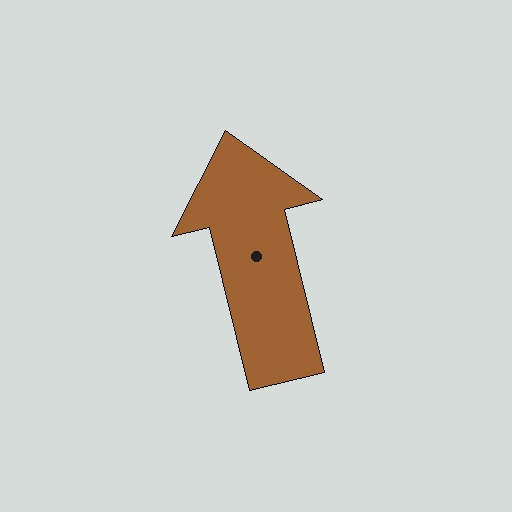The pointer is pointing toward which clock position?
Roughly 12 o'clock.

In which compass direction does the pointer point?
North.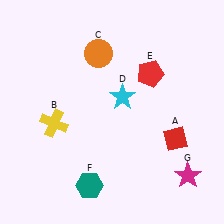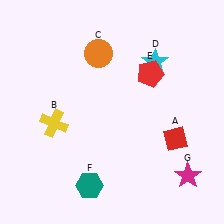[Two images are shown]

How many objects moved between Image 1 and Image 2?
1 object moved between the two images.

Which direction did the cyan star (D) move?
The cyan star (D) moved up.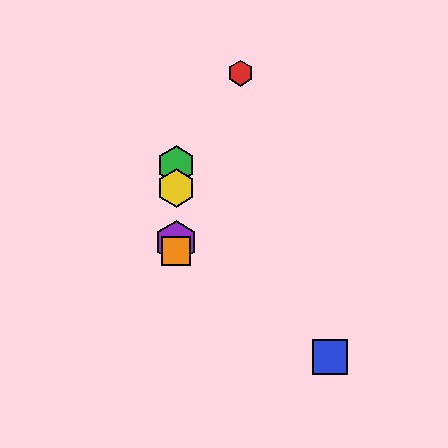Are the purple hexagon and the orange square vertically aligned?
Yes, both are at x≈176.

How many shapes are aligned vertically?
4 shapes (the green hexagon, the yellow hexagon, the purple hexagon, the orange square) are aligned vertically.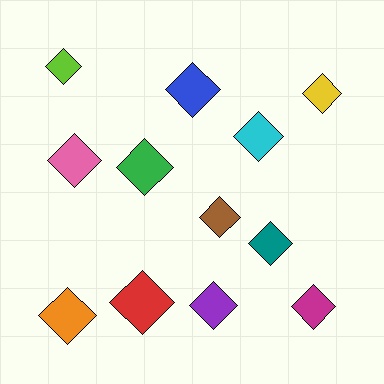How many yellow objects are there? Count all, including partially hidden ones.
There is 1 yellow object.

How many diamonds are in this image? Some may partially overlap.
There are 12 diamonds.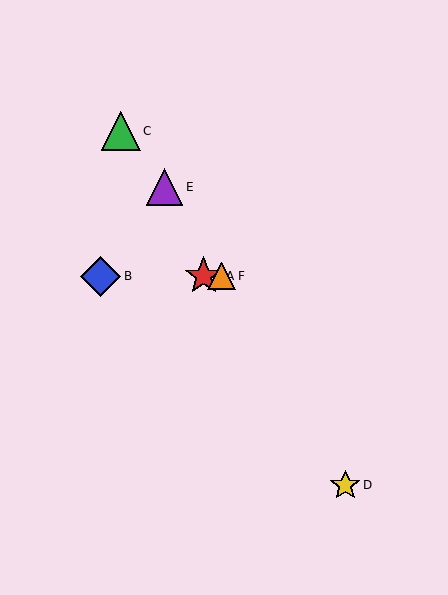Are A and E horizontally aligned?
No, A is at y≈276 and E is at y≈187.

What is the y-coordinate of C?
Object C is at y≈131.